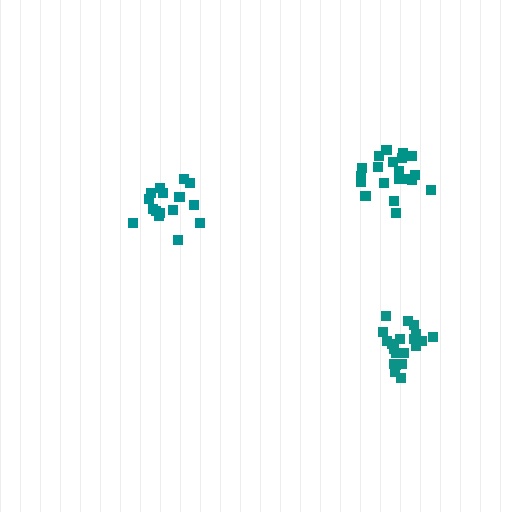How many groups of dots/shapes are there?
There are 3 groups.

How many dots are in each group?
Group 1: 20 dots, Group 2: 20 dots, Group 3: 16 dots (56 total).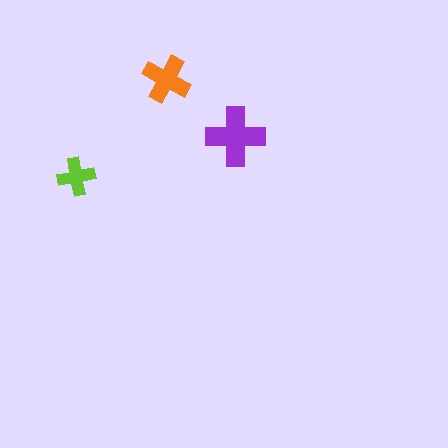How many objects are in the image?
There are 3 objects in the image.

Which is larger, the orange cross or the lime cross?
The orange one.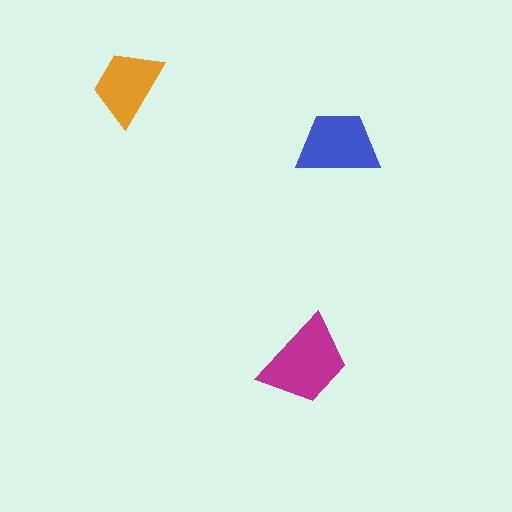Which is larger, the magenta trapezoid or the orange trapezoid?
The magenta one.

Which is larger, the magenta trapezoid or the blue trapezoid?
The magenta one.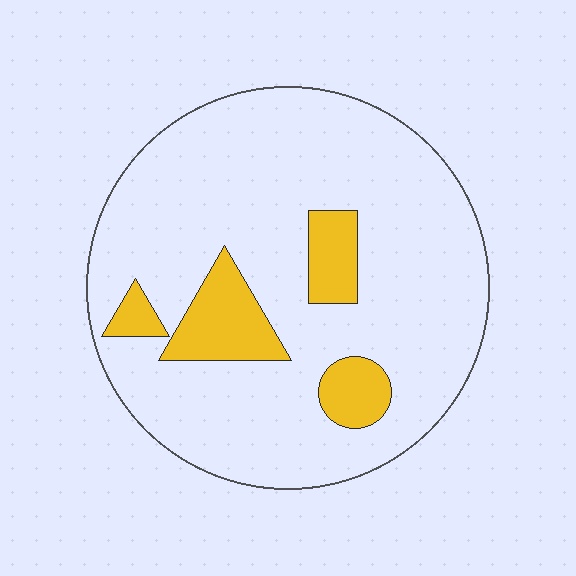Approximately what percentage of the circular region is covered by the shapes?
Approximately 15%.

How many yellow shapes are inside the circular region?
4.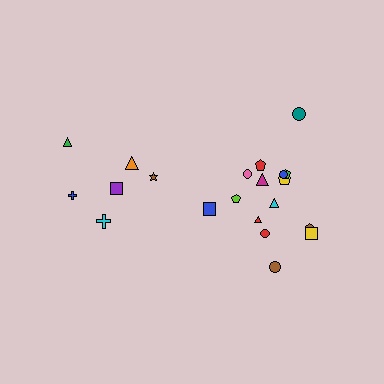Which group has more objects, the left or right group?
The right group.